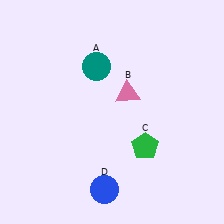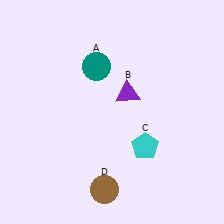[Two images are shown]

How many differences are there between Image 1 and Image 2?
There are 3 differences between the two images.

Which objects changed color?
B changed from pink to purple. C changed from green to cyan. D changed from blue to brown.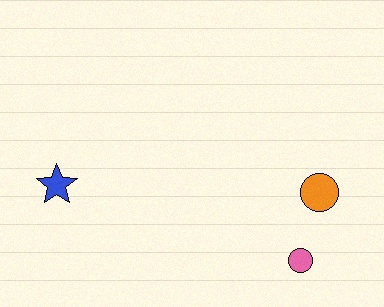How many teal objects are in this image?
There are no teal objects.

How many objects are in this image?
There are 3 objects.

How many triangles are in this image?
There are no triangles.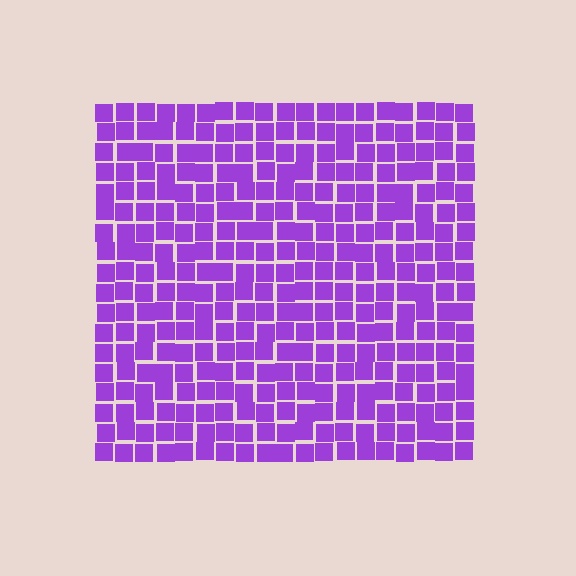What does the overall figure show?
The overall figure shows a square.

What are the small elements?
The small elements are squares.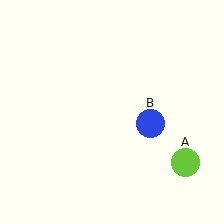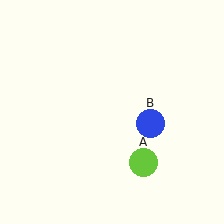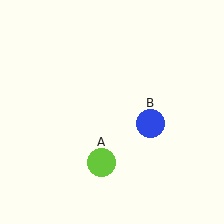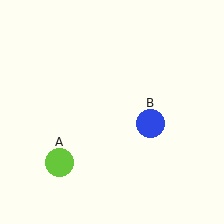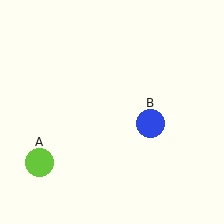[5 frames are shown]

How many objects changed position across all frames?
1 object changed position: lime circle (object A).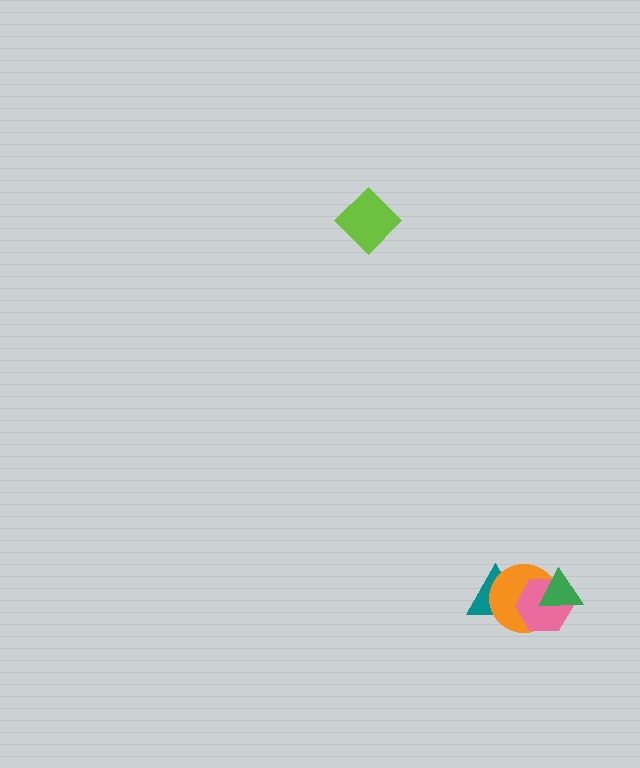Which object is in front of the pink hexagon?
The green triangle is in front of the pink hexagon.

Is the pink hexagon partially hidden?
Yes, it is partially covered by another shape.